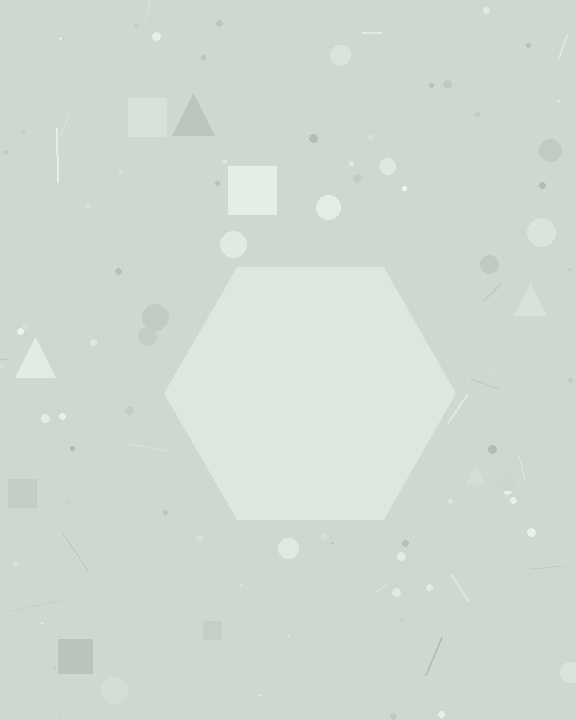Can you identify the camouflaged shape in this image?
The camouflaged shape is a hexagon.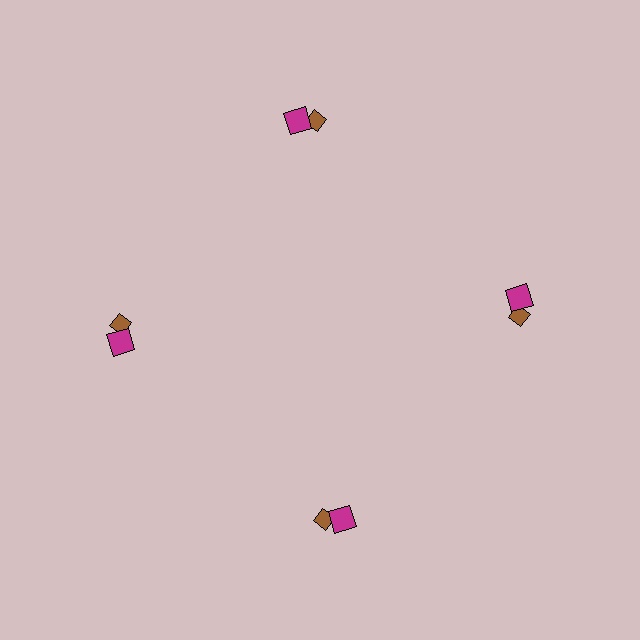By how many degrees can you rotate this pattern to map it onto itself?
The pattern maps onto itself every 90 degrees of rotation.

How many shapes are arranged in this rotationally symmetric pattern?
There are 8 shapes, arranged in 4 groups of 2.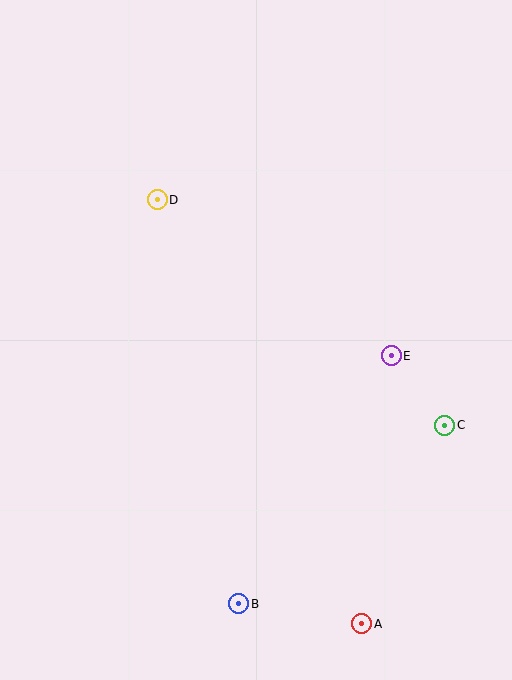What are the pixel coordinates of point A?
Point A is at (362, 624).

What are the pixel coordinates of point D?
Point D is at (157, 200).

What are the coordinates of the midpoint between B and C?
The midpoint between B and C is at (342, 514).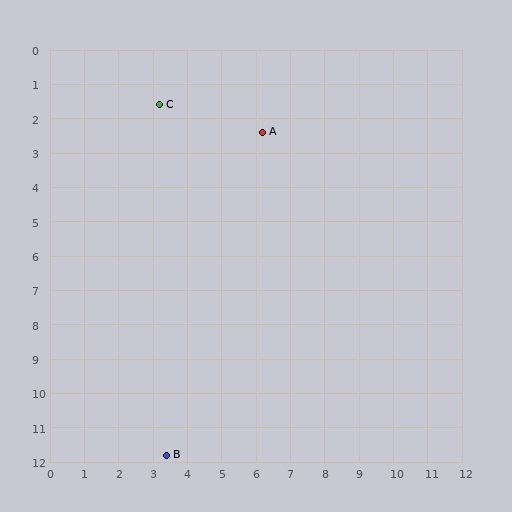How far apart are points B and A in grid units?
Points B and A are about 9.8 grid units apart.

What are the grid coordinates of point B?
Point B is at approximately (3.4, 11.8).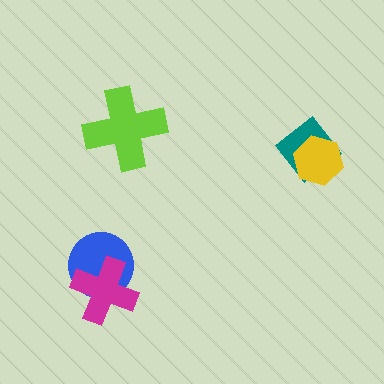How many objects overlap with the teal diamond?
1 object overlaps with the teal diamond.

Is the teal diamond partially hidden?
Yes, it is partially covered by another shape.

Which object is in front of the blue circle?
The magenta cross is in front of the blue circle.